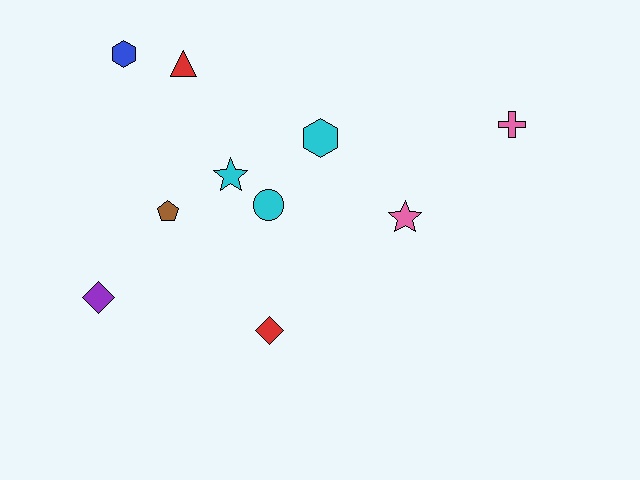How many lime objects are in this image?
There are no lime objects.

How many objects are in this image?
There are 10 objects.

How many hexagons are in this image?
There are 2 hexagons.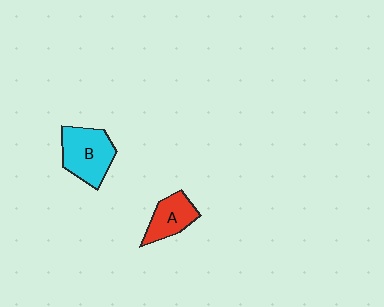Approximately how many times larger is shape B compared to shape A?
Approximately 1.5 times.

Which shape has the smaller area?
Shape A (red).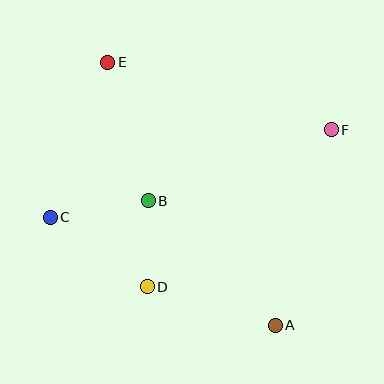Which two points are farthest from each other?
Points A and E are farthest from each other.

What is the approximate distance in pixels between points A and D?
The distance between A and D is approximately 134 pixels.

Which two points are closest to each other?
Points B and D are closest to each other.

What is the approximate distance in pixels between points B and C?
The distance between B and C is approximately 99 pixels.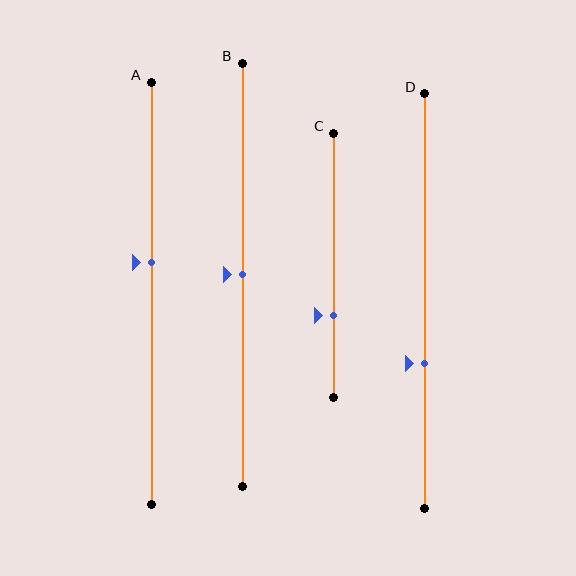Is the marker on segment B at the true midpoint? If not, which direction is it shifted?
Yes, the marker on segment B is at the true midpoint.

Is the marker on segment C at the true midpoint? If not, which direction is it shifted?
No, the marker on segment C is shifted downward by about 19% of the segment length.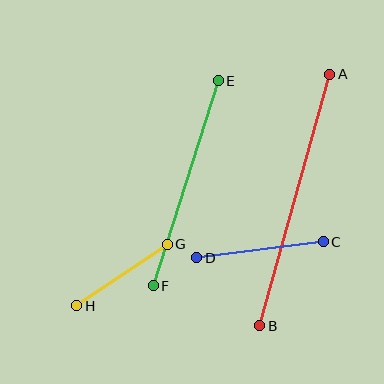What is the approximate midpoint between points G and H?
The midpoint is at approximately (122, 275) pixels.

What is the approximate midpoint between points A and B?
The midpoint is at approximately (295, 200) pixels.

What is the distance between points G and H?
The distance is approximately 109 pixels.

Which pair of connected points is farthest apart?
Points A and B are farthest apart.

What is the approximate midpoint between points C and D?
The midpoint is at approximately (260, 250) pixels.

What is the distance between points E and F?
The distance is approximately 215 pixels.